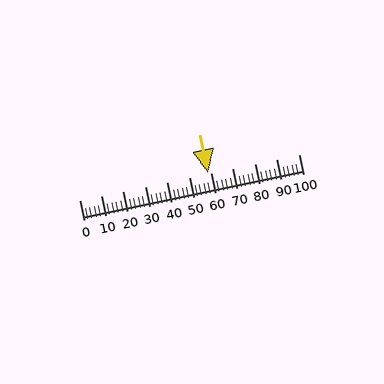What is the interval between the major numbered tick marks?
The major tick marks are spaced 10 units apart.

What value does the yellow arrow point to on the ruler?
The yellow arrow points to approximately 59.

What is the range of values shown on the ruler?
The ruler shows values from 0 to 100.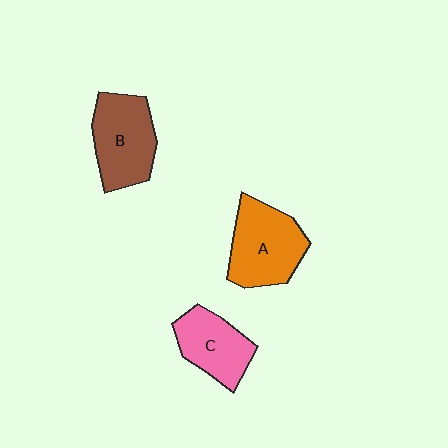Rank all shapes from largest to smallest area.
From largest to smallest: A (orange), B (brown), C (pink).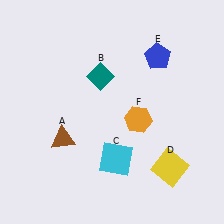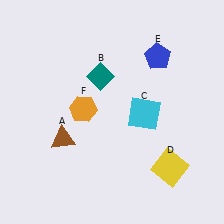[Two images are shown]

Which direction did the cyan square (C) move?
The cyan square (C) moved up.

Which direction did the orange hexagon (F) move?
The orange hexagon (F) moved left.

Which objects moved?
The objects that moved are: the cyan square (C), the orange hexagon (F).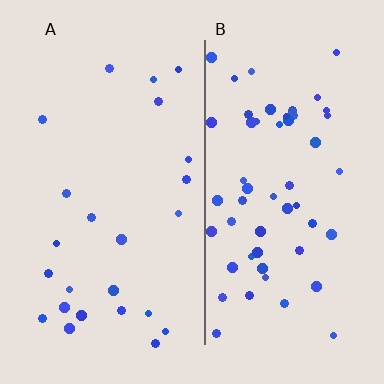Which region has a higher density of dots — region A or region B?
B (the right).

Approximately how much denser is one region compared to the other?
Approximately 2.3× — region B over region A.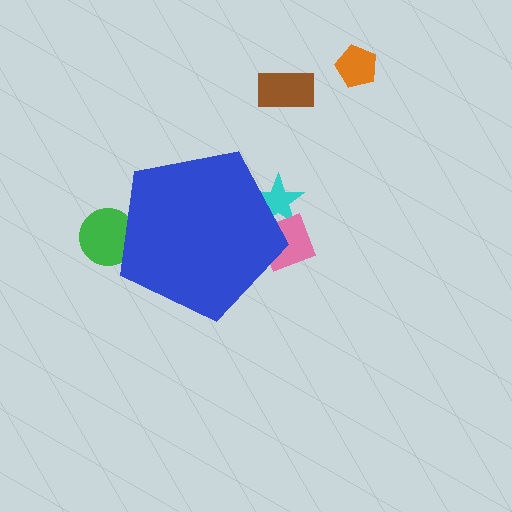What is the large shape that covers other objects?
A blue pentagon.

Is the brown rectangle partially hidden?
No, the brown rectangle is fully visible.